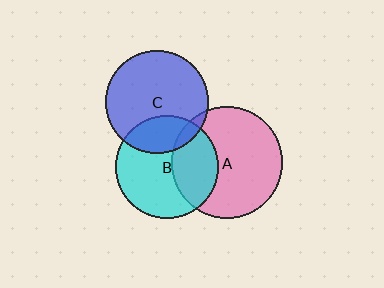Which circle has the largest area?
Circle A (pink).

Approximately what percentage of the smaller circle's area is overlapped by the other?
Approximately 25%.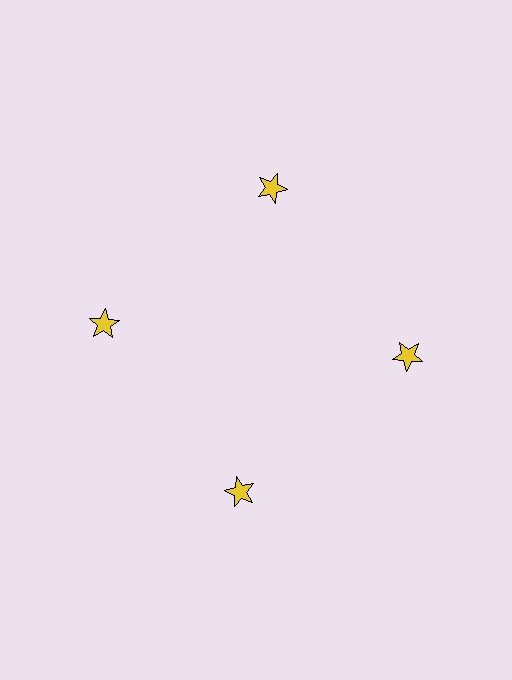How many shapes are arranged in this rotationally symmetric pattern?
There are 4 shapes, arranged in 4 groups of 1.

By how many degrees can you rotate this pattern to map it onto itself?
The pattern maps onto itself every 90 degrees of rotation.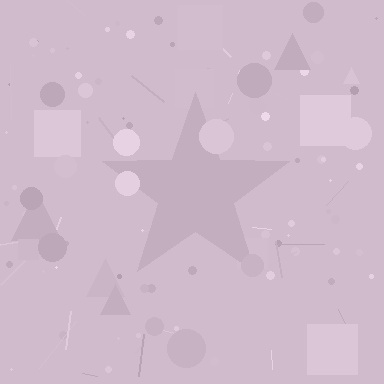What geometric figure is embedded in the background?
A star is embedded in the background.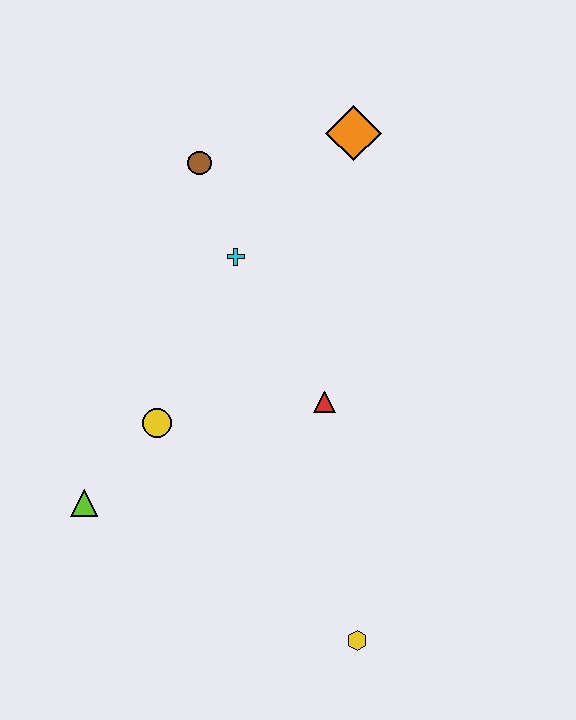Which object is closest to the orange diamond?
The brown circle is closest to the orange diamond.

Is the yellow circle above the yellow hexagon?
Yes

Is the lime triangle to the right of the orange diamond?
No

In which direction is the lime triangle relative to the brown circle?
The lime triangle is below the brown circle.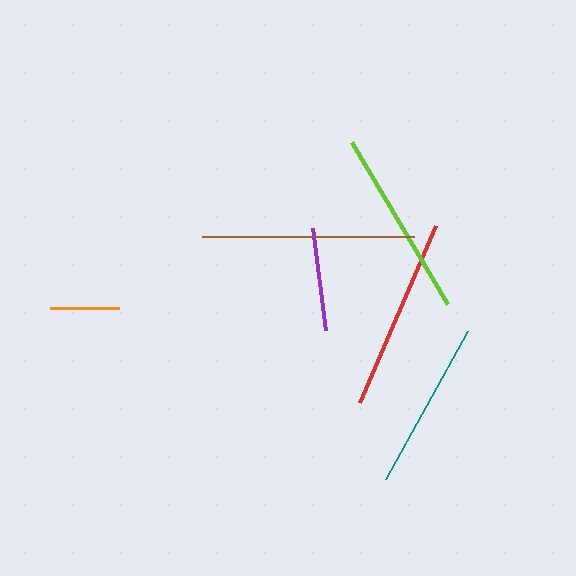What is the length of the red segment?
The red segment is approximately 192 pixels long.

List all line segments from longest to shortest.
From longest to shortest: brown, red, lime, teal, purple, orange.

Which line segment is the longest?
The brown line is the longest at approximately 212 pixels.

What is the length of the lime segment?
The lime segment is approximately 188 pixels long.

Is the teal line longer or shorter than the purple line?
The teal line is longer than the purple line.